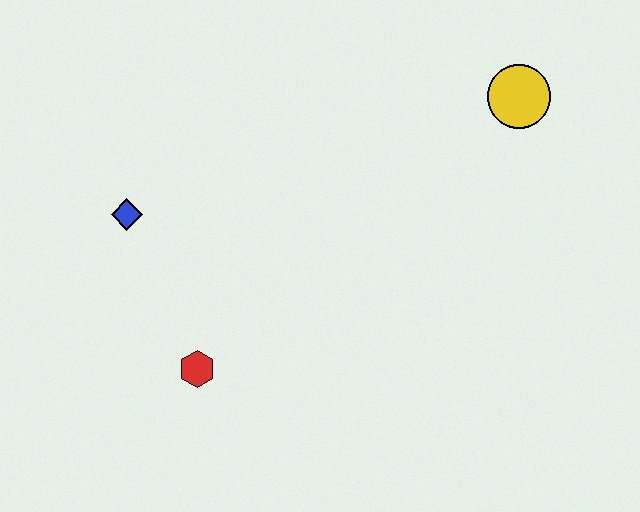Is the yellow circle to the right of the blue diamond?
Yes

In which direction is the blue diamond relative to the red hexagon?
The blue diamond is above the red hexagon.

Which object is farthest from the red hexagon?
The yellow circle is farthest from the red hexagon.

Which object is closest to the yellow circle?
The blue diamond is closest to the yellow circle.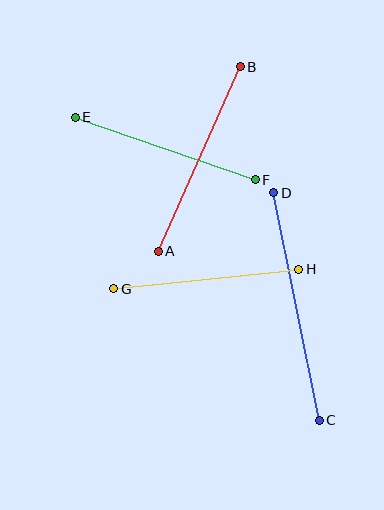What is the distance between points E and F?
The distance is approximately 190 pixels.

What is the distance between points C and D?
The distance is approximately 232 pixels.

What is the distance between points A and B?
The distance is approximately 202 pixels.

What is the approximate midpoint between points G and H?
The midpoint is at approximately (206, 279) pixels.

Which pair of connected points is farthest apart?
Points C and D are farthest apart.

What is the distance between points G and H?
The distance is approximately 186 pixels.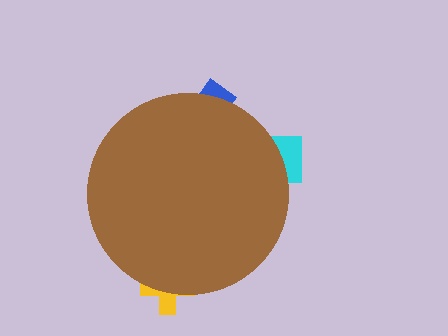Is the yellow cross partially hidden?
Yes, the yellow cross is partially hidden behind the brown circle.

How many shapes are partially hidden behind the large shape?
3 shapes are partially hidden.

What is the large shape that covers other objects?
A brown circle.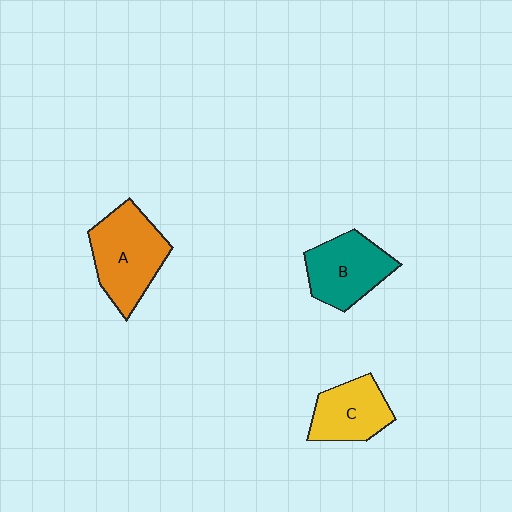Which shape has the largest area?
Shape A (orange).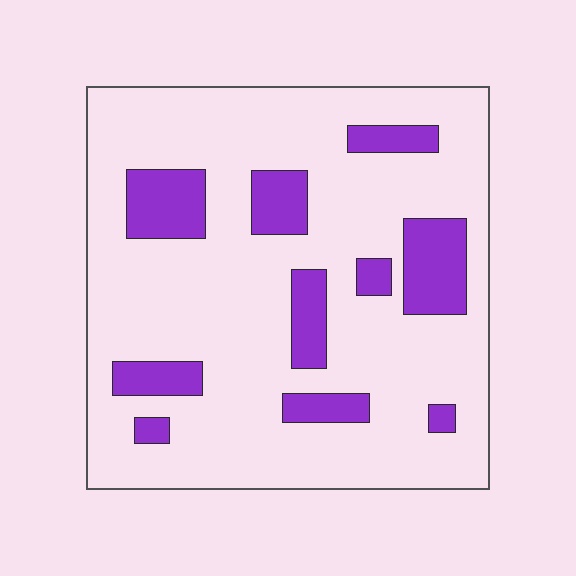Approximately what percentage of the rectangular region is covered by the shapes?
Approximately 20%.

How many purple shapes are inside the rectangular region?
10.